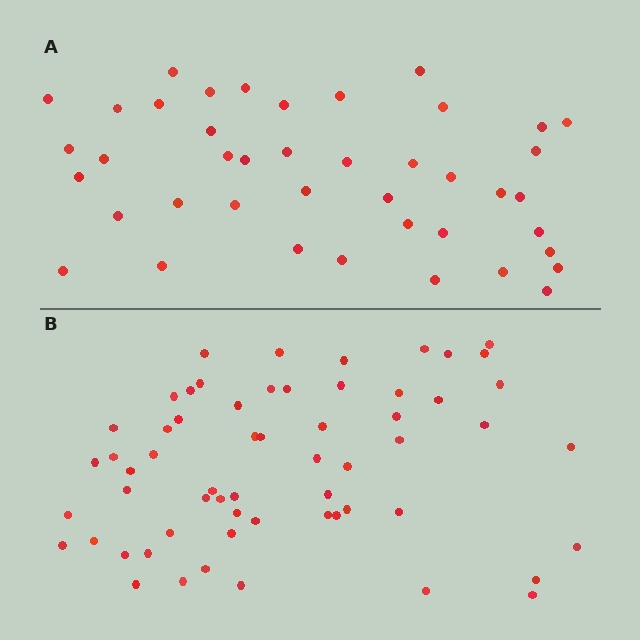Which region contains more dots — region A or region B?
Region B (the bottom region) has more dots.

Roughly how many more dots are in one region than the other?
Region B has approximately 20 more dots than region A.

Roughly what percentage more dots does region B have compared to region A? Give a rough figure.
About 45% more.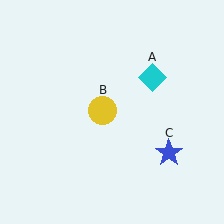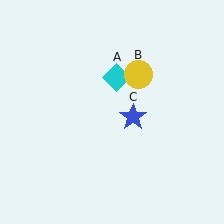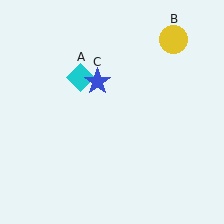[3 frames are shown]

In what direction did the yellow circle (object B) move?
The yellow circle (object B) moved up and to the right.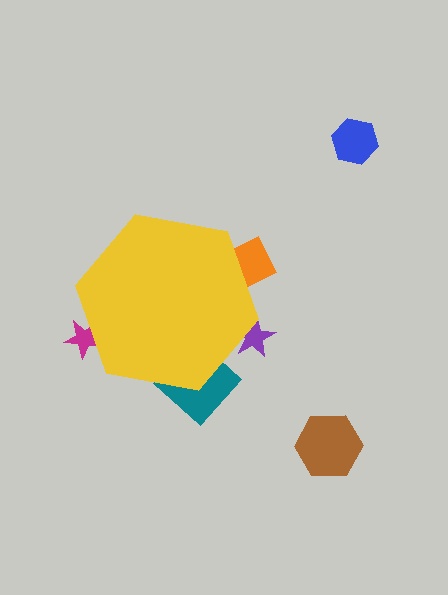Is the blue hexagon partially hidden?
No, the blue hexagon is fully visible.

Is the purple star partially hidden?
Yes, the purple star is partially hidden behind the yellow hexagon.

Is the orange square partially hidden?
Yes, the orange square is partially hidden behind the yellow hexagon.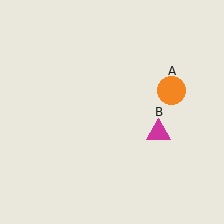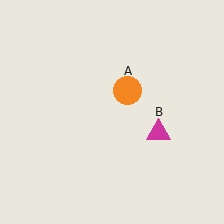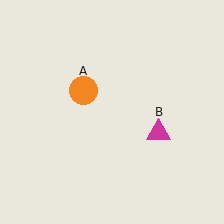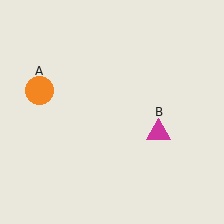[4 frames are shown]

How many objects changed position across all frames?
1 object changed position: orange circle (object A).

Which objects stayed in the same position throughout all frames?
Magenta triangle (object B) remained stationary.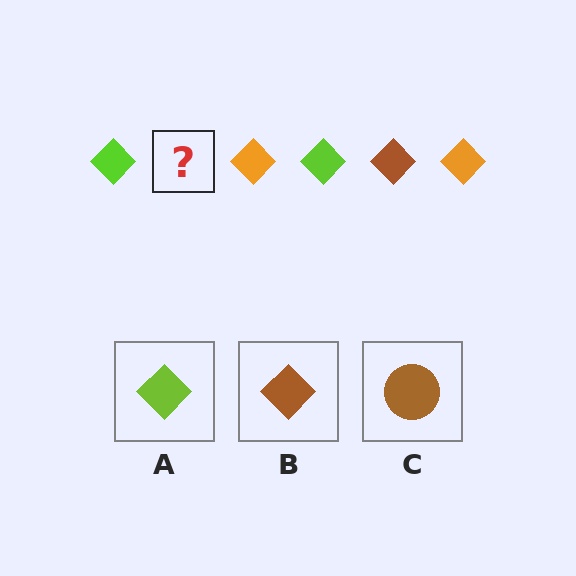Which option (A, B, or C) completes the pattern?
B.